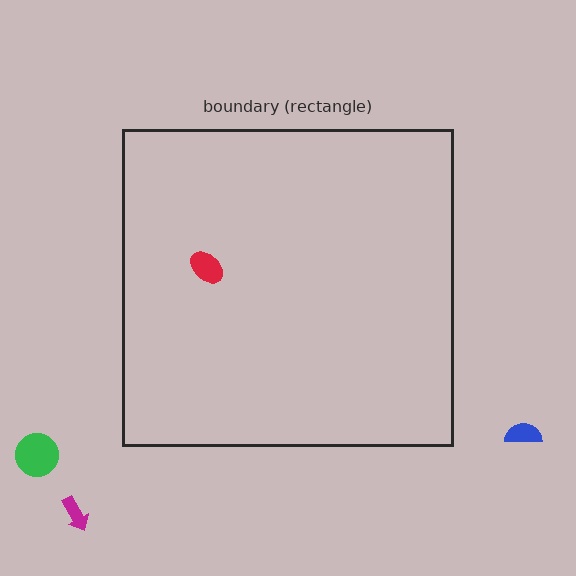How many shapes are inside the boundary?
1 inside, 3 outside.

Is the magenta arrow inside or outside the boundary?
Outside.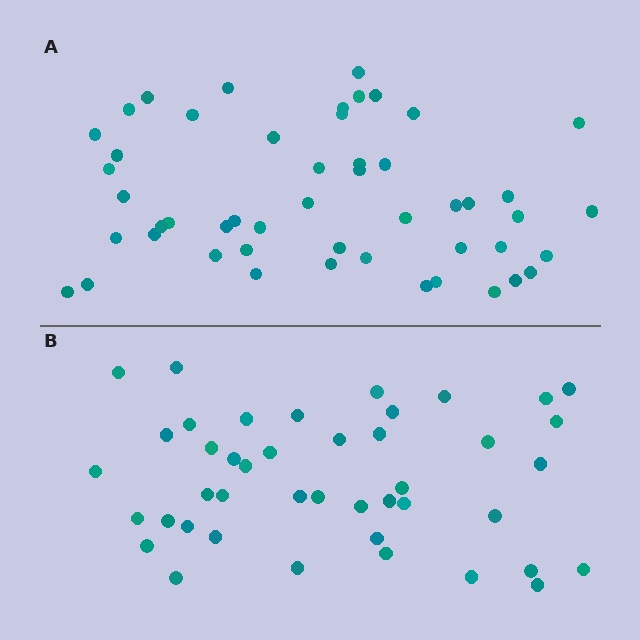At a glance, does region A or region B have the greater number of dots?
Region A (the top region) has more dots.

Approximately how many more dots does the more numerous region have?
Region A has roughly 8 or so more dots than region B.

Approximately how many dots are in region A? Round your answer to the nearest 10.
About 50 dots.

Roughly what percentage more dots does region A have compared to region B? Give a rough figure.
About 15% more.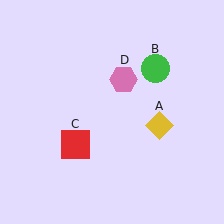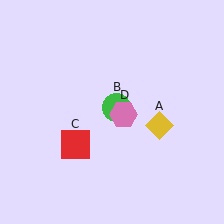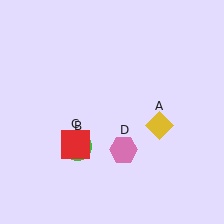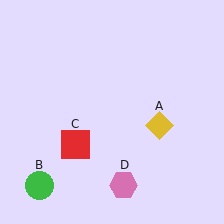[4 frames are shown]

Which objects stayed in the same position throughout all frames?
Yellow diamond (object A) and red square (object C) remained stationary.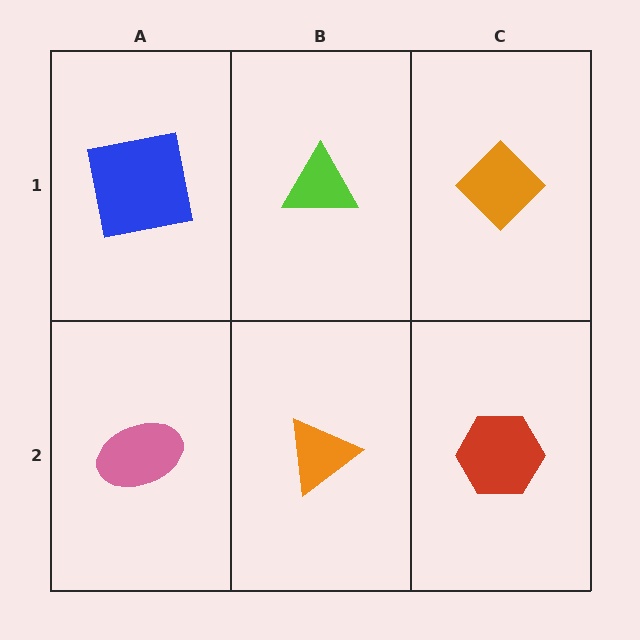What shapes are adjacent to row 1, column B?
An orange triangle (row 2, column B), a blue square (row 1, column A), an orange diamond (row 1, column C).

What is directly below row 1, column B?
An orange triangle.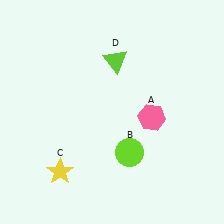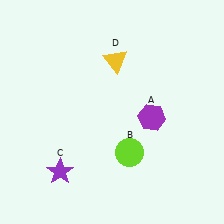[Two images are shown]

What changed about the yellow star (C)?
In Image 1, C is yellow. In Image 2, it changed to purple.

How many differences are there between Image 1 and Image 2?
There are 3 differences between the two images.